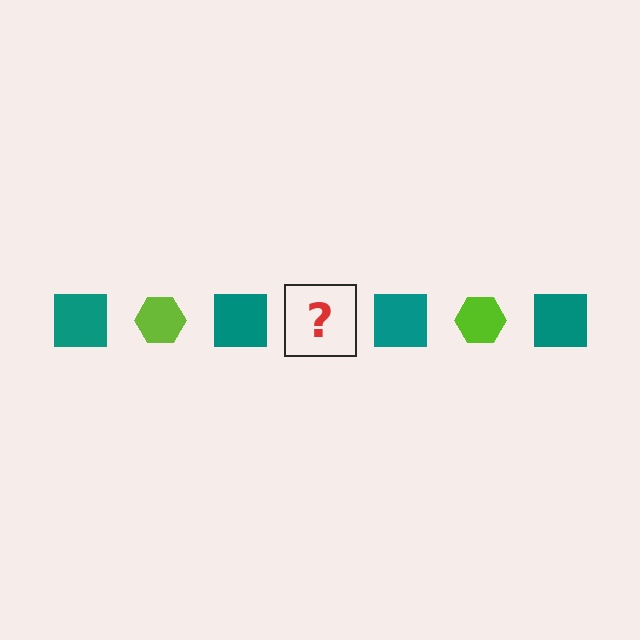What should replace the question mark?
The question mark should be replaced with a lime hexagon.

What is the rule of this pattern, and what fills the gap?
The rule is that the pattern alternates between teal square and lime hexagon. The gap should be filled with a lime hexagon.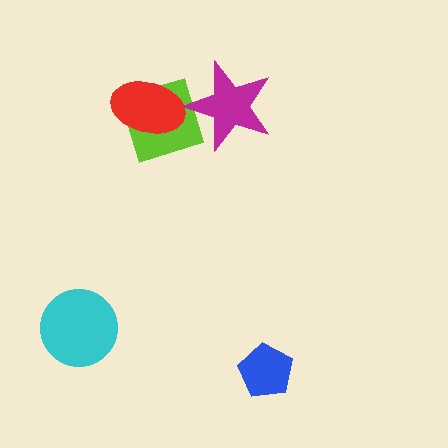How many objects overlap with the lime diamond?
2 objects overlap with the lime diamond.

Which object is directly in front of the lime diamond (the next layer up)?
The red ellipse is directly in front of the lime diamond.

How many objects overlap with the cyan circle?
0 objects overlap with the cyan circle.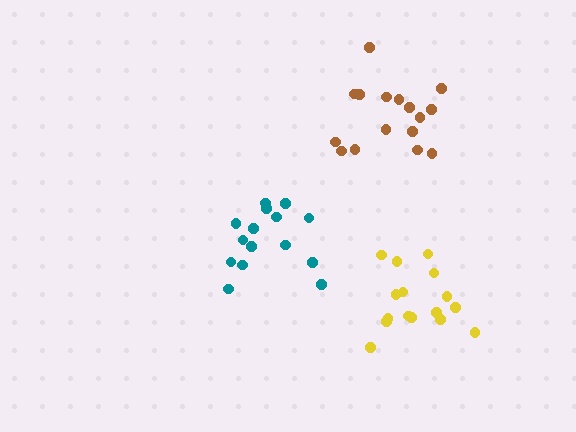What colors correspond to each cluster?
The clusters are colored: teal, brown, yellow.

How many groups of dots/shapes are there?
There are 3 groups.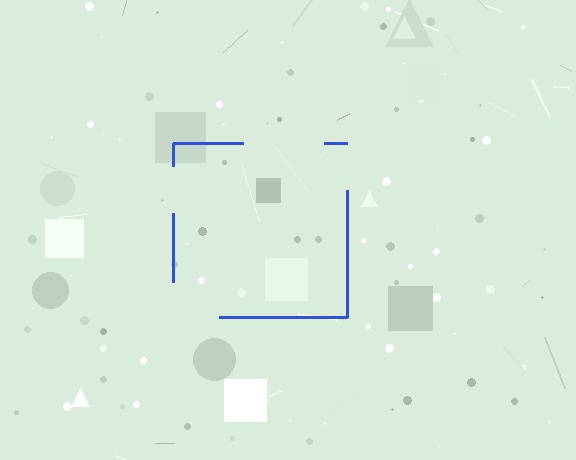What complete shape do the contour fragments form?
The contour fragments form a square.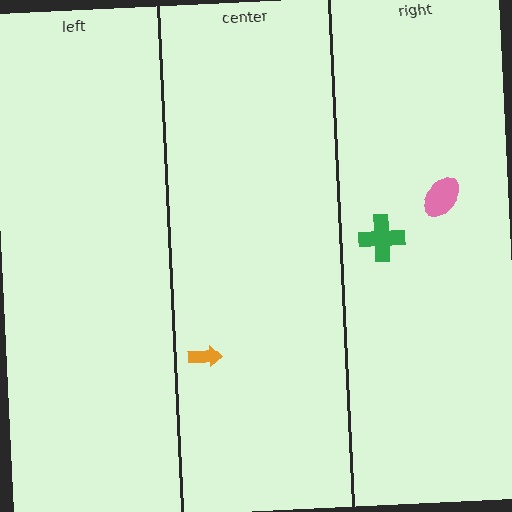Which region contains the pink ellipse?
The right region.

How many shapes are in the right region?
2.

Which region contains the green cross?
The right region.